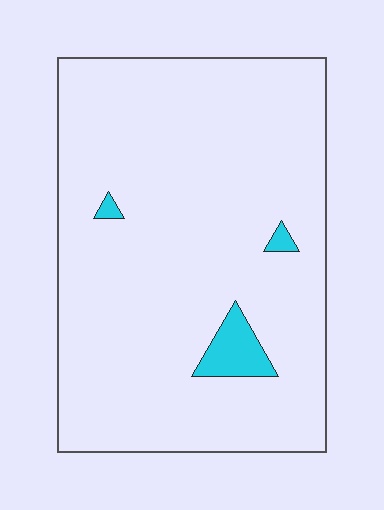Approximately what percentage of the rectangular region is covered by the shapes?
Approximately 5%.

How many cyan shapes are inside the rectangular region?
3.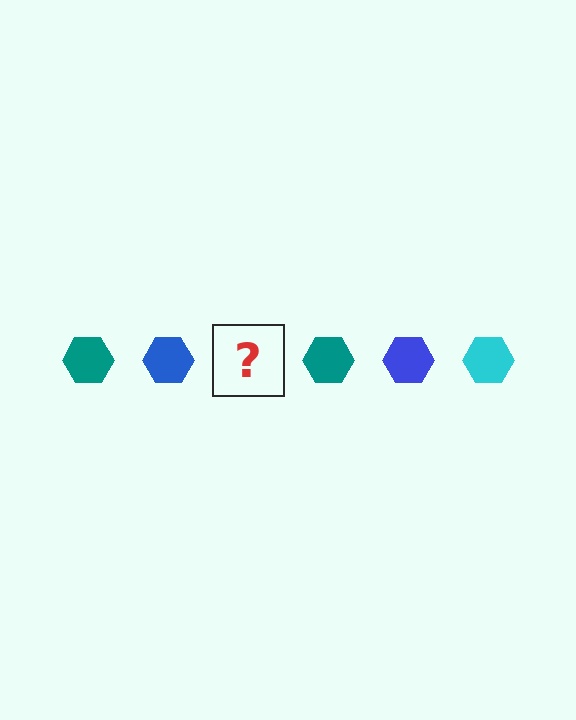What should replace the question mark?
The question mark should be replaced with a cyan hexagon.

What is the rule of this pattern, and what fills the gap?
The rule is that the pattern cycles through teal, blue, cyan hexagons. The gap should be filled with a cyan hexagon.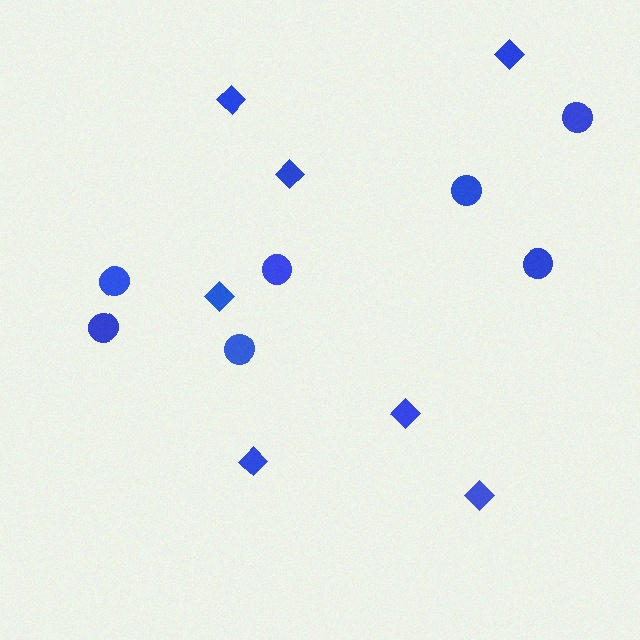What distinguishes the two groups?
There are 2 groups: one group of diamonds (7) and one group of circles (7).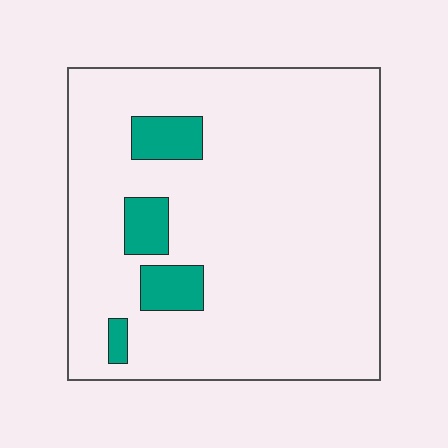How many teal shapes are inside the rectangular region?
4.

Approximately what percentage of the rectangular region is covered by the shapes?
Approximately 10%.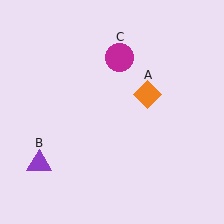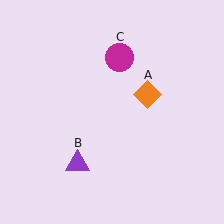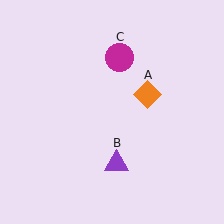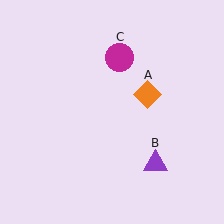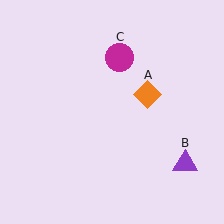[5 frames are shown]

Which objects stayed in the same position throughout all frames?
Orange diamond (object A) and magenta circle (object C) remained stationary.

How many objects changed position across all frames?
1 object changed position: purple triangle (object B).